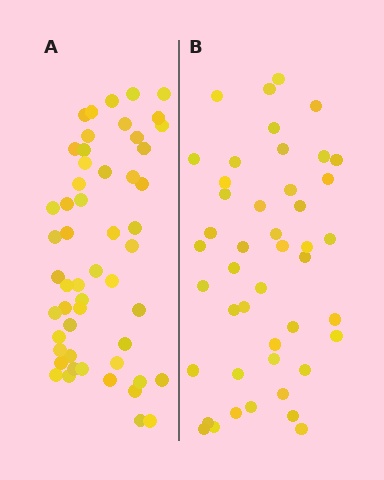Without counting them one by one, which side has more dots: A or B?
Region A (the left region) has more dots.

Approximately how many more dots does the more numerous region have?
Region A has roughly 8 or so more dots than region B.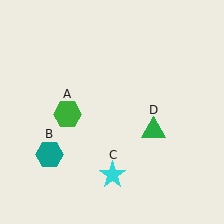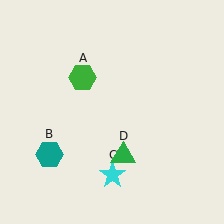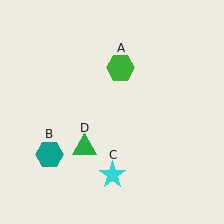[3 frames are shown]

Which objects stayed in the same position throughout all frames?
Teal hexagon (object B) and cyan star (object C) remained stationary.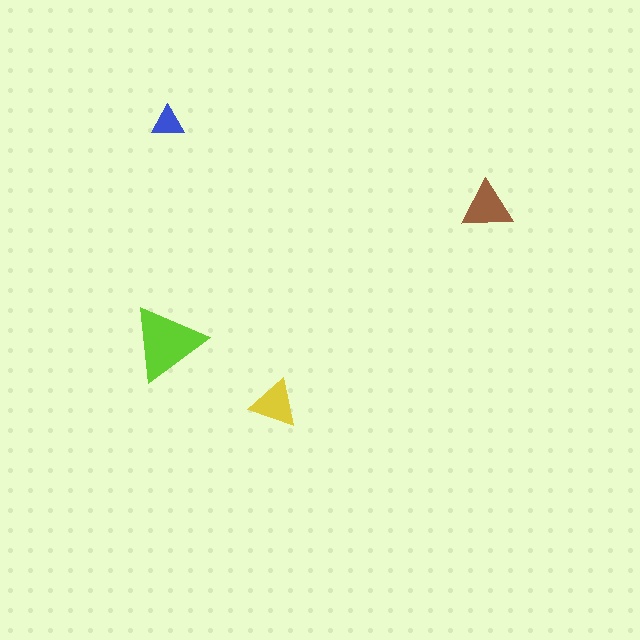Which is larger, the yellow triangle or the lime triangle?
The lime one.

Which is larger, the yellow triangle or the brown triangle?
The brown one.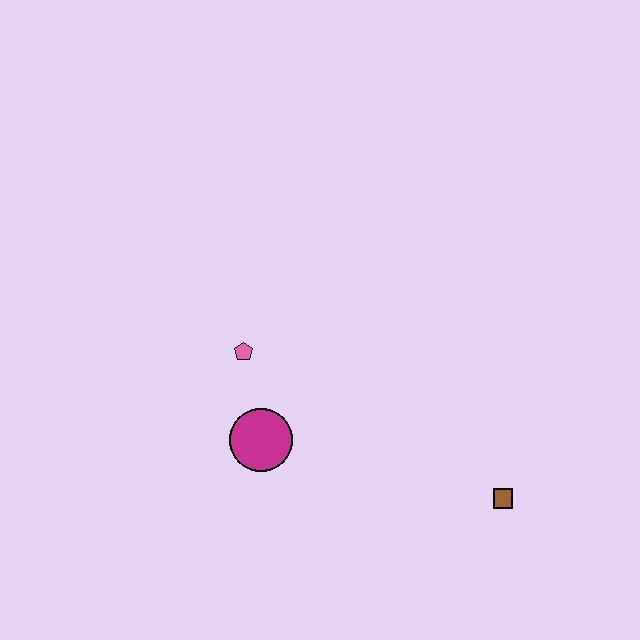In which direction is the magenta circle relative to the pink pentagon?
The magenta circle is below the pink pentagon.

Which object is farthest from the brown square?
The pink pentagon is farthest from the brown square.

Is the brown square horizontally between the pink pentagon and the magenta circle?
No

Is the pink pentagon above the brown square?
Yes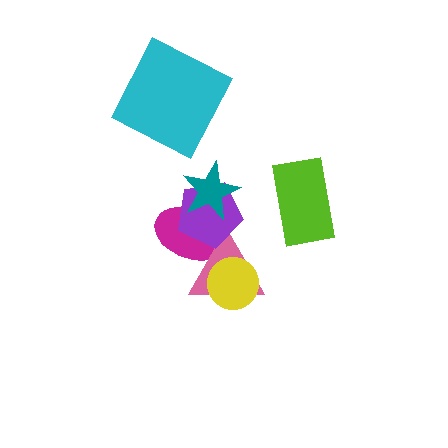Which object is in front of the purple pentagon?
The teal star is in front of the purple pentagon.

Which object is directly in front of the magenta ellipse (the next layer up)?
The pink triangle is directly in front of the magenta ellipse.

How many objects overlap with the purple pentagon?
3 objects overlap with the purple pentagon.